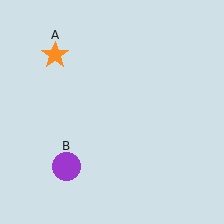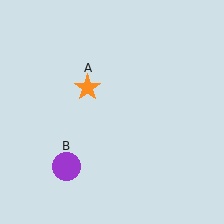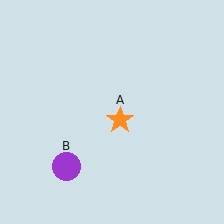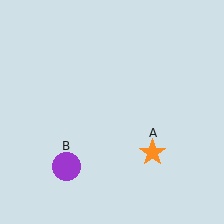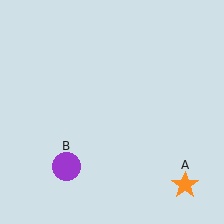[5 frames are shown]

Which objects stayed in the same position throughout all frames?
Purple circle (object B) remained stationary.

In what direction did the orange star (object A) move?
The orange star (object A) moved down and to the right.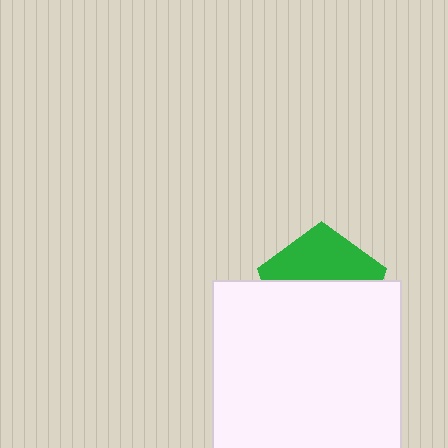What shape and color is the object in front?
The object in front is a white square.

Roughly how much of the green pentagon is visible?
A small part of it is visible (roughly 40%).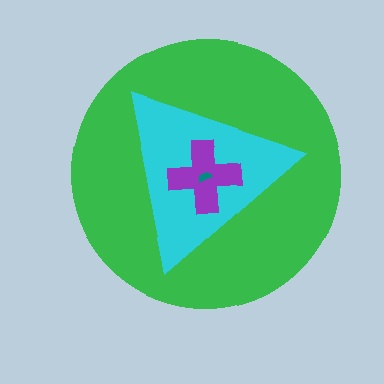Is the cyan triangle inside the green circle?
Yes.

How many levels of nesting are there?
4.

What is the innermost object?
The teal semicircle.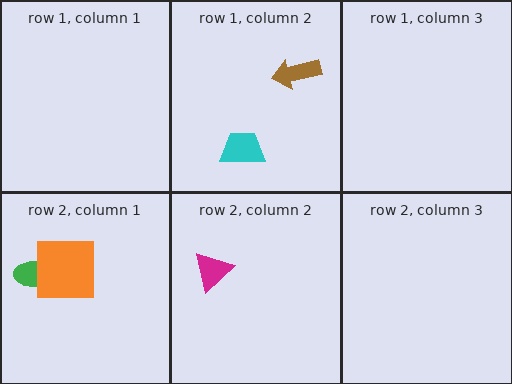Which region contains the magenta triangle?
The row 2, column 2 region.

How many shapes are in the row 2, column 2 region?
1.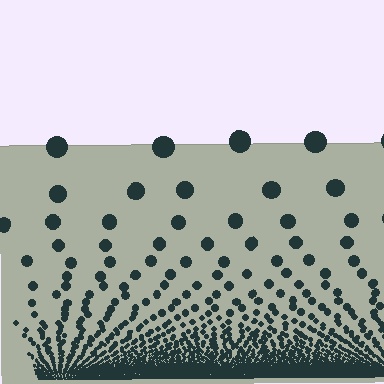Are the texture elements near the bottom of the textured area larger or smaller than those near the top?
Smaller. The gradient is inverted — elements near the bottom are smaller and denser.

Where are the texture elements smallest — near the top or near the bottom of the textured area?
Near the bottom.